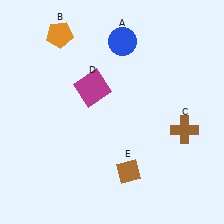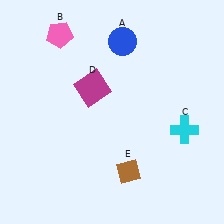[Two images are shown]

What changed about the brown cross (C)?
In Image 1, C is brown. In Image 2, it changed to cyan.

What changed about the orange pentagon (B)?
In Image 1, B is orange. In Image 2, it changed to pink.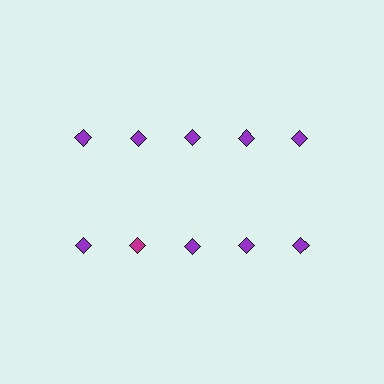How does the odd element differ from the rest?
It has a different color: magenta instead of purple.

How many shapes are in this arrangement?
There are 10 shapes arranged in a grid pattern.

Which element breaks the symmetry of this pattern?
The magenta diamond in the second row, second from left column breaks the symmetry. All other shapes are purple diamonds.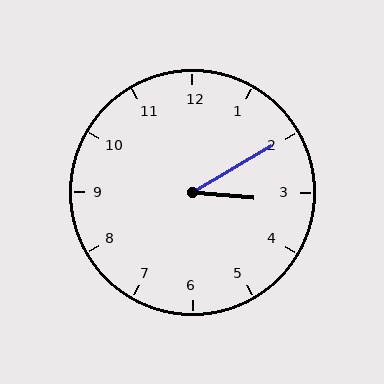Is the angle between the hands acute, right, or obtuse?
It is acute.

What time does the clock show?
3:10.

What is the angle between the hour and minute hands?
Approximately 35 degrees.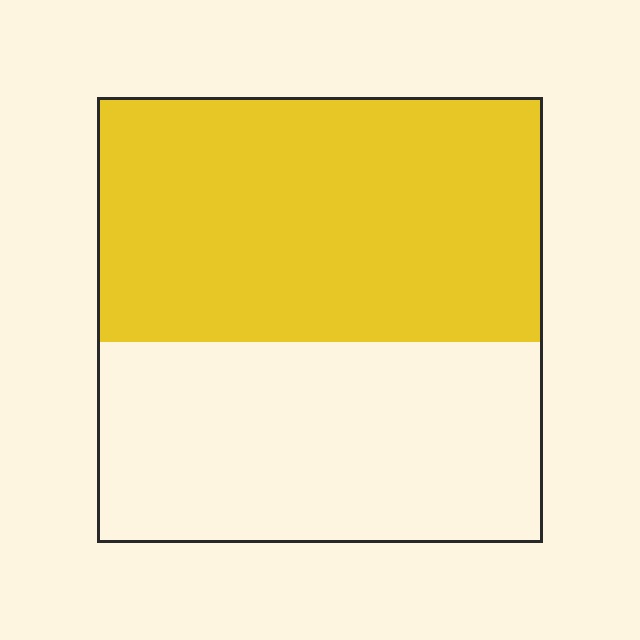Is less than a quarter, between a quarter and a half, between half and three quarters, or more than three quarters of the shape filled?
Between half and three quarters.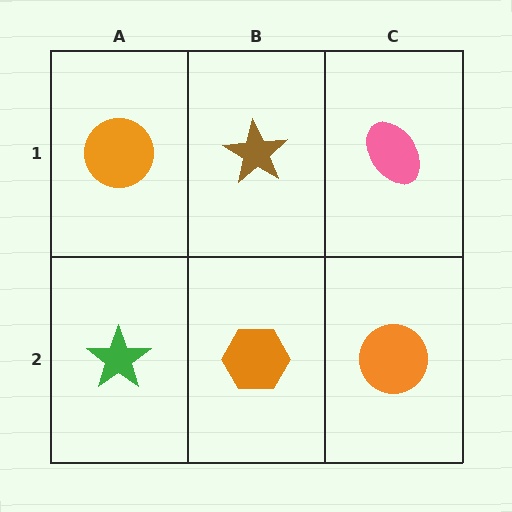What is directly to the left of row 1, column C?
A brown star.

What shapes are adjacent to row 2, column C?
A pink ellipse (row 1, column C), an orange hexagon (row 2, column B).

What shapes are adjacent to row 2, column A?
An orange circle (row 1, column A), an orange hexagon (row 2, column B).